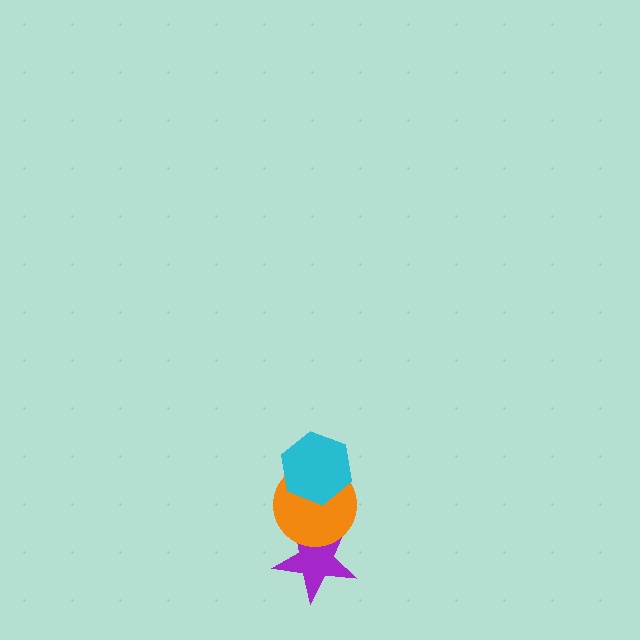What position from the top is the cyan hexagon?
The cyan hexagon is 1st from the top.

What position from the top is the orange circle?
The orange circle is 2nd from the top.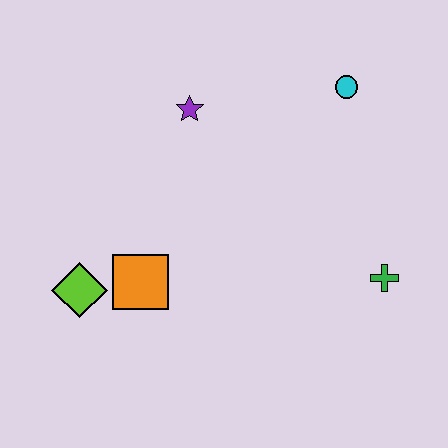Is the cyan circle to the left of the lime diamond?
No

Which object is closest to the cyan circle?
The purple star is closest to the cyan circle.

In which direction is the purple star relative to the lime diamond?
The purple star is above the lime diamond.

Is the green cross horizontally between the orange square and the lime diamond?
No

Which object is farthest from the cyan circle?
The lime diamond is farthest from the cyan circle.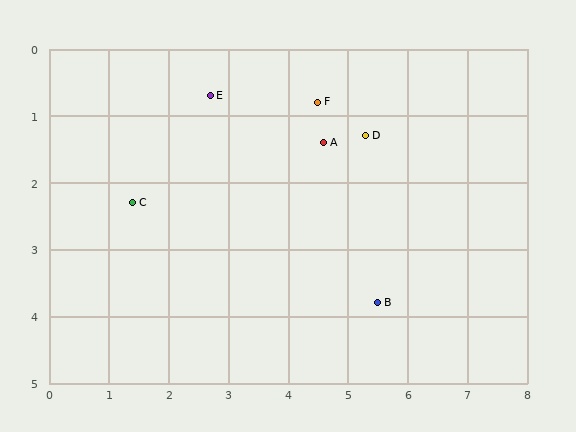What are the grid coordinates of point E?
Point E is at approximately (2.7, 0.7).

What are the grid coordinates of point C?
Point C is at approximately (1.4, 2.3).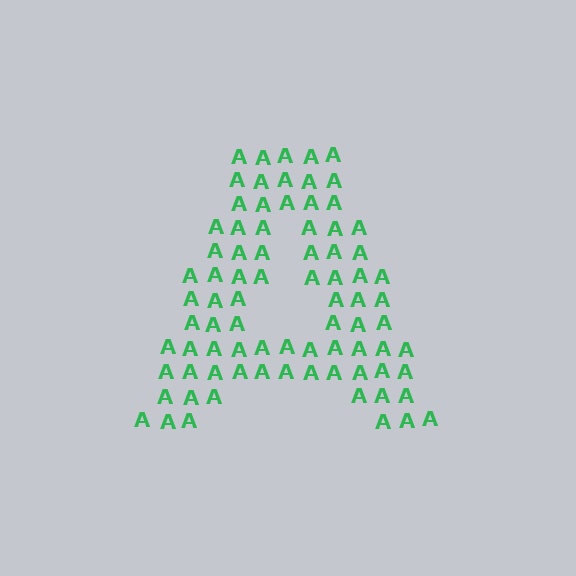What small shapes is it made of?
It is made of small letter A's.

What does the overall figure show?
The overall figure shows the letter A.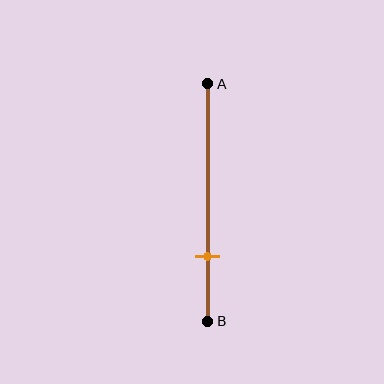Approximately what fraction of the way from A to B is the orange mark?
The orange mark is approximately 75% of the way from A to B.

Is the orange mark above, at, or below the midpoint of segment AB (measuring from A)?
The orange mark is below the midpoint of segment AB.